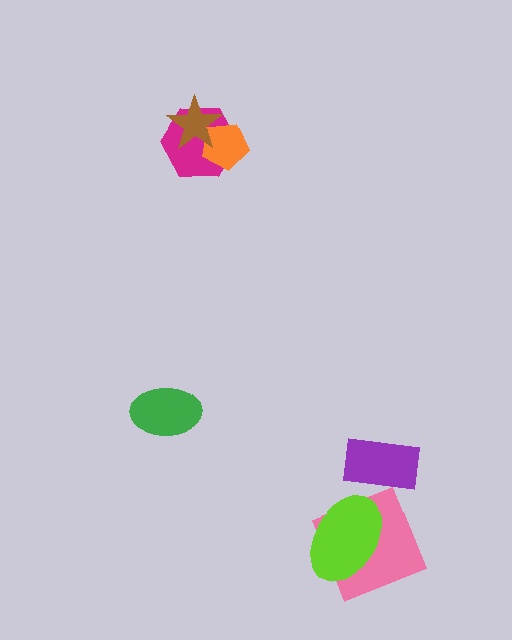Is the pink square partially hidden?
Yes, it is partially covered by another shape.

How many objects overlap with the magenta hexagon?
2 objects overlap with the magenta hexagon.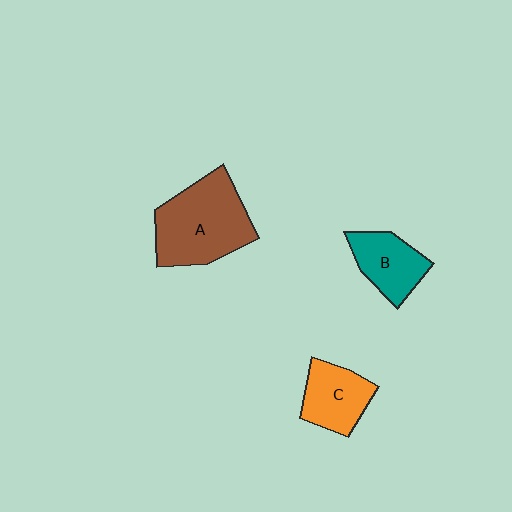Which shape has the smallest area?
Shape B (teal).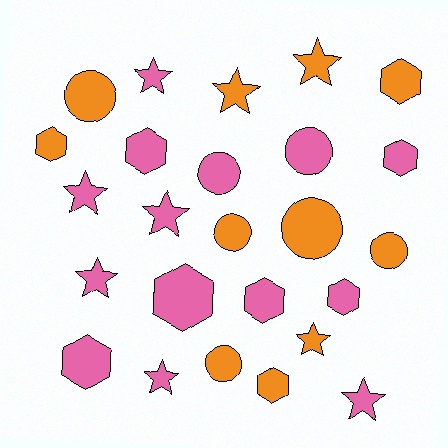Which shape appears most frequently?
Hexagon, with 9 objects.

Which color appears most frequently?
Pink, with 14 objects.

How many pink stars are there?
There are 6 pink stars.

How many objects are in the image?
There are 25 objects.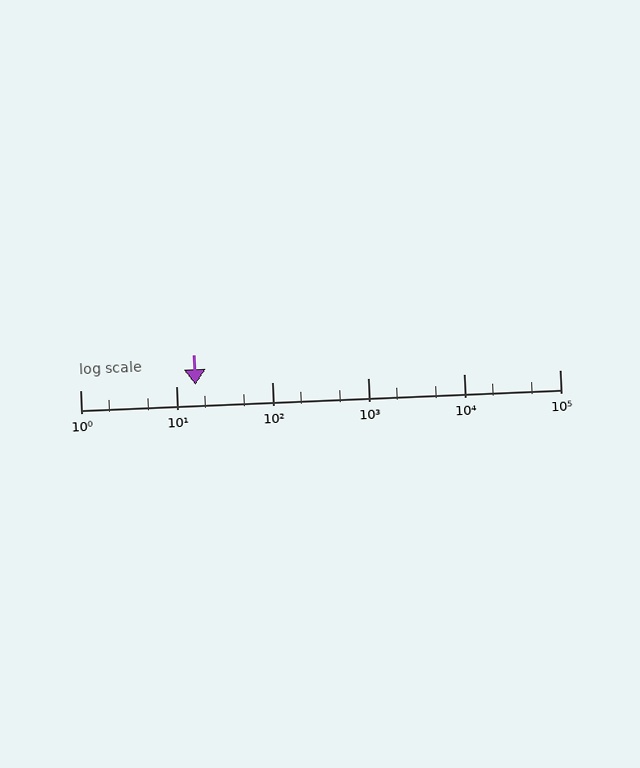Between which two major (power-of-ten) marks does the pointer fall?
The pointer is between 10 and 100.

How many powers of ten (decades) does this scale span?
The scale spans 5 decades, from 1 to 100000.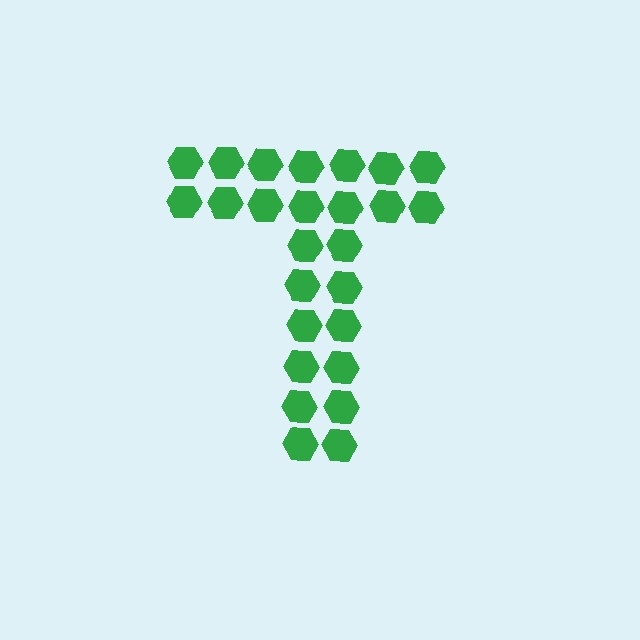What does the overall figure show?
The overall figure shows the letter T.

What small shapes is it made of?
It is made of small hexagons.